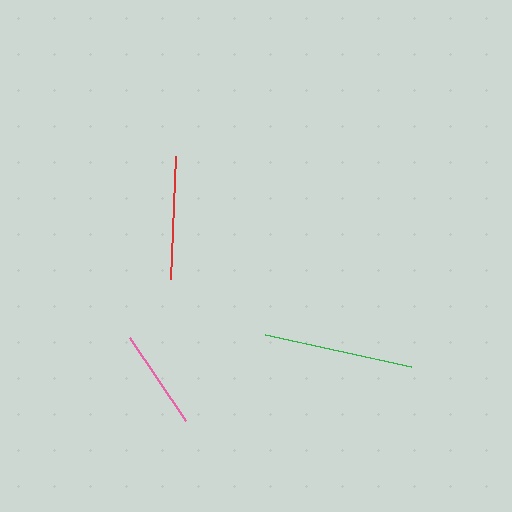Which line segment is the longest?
The green line is the longest at approximately 149 pixels.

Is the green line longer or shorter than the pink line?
The green line is longer than the pink line.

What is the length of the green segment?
The green segment is approximately 149 pixels long.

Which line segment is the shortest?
The pink line is the shortest at approximately 100 pixels.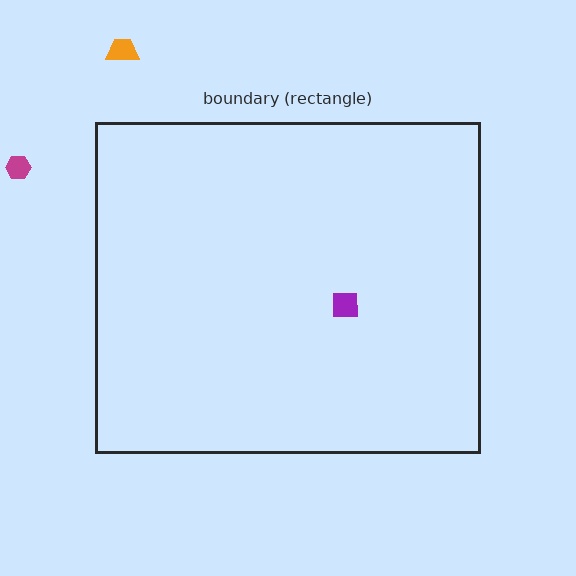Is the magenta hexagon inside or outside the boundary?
Outside.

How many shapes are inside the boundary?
1 inside, 2 outside.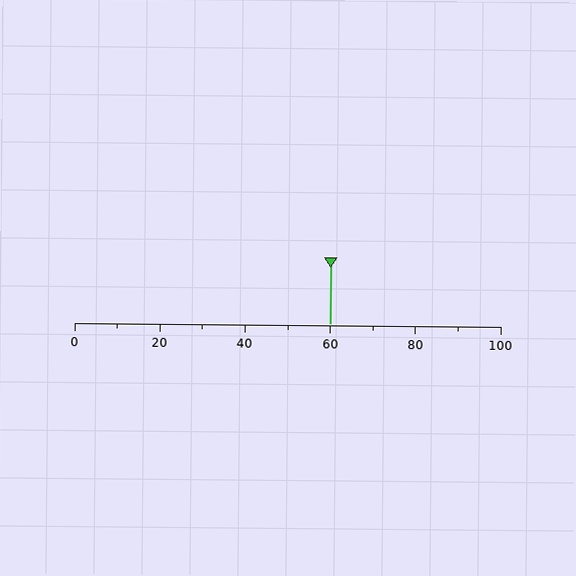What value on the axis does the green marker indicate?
The marker indicates approximately 60.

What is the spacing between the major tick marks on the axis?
The major ticks are spaced 20 apart.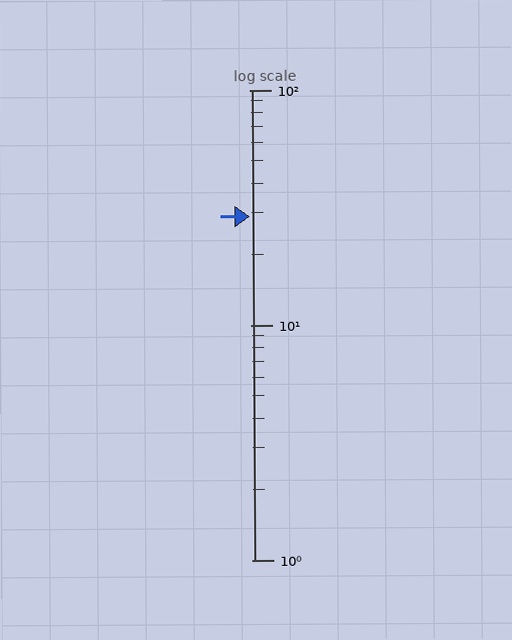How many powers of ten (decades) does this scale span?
The scale spans 2 decades, from 1 to 100.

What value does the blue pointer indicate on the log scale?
The pointer indicates approximately 29.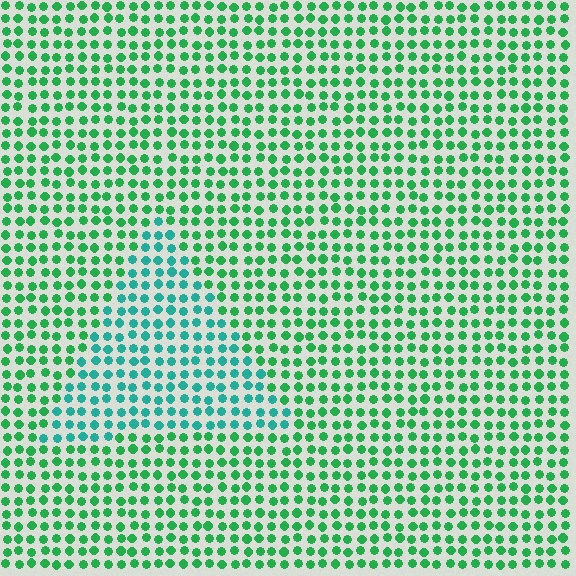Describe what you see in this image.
The image is filled with small green elements in a uniform arrangement. A triangle-shaped region is visible where the elements are tinted to a slightly different hue, forming a subtle color boundary.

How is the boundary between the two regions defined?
The boundary is defined purely by a slight shift in hue (about 34 degrees). Spacing, size, and orientation are identical on both sides.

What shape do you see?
I see a triangle.